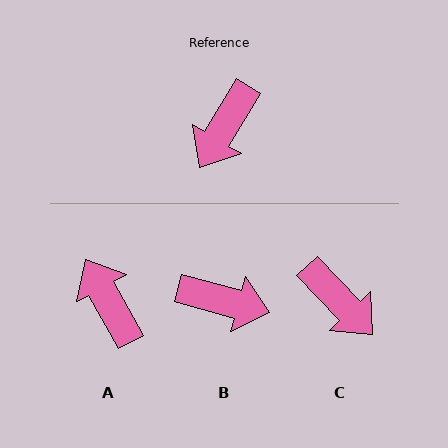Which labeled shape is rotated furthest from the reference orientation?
A, about 120 degrees away.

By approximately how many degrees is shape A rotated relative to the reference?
Approximately 120 degrees clockwise.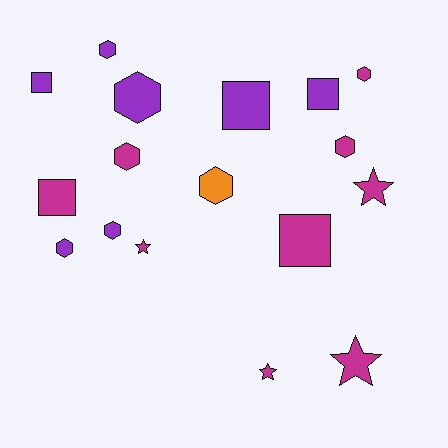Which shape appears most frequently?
Hexagon, with 8 objects.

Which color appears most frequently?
Magenta, with 9 objects.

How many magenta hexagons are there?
There are 3 magenta hexagons.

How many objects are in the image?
There are 17 objects.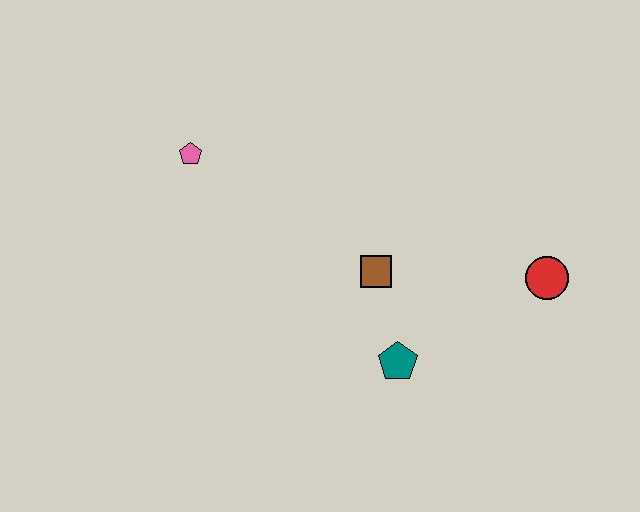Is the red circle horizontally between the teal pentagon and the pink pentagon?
No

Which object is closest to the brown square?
The teal pentagon is closest to the brown square.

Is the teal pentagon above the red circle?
No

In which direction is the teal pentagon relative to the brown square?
The teal pentagon is below the brown square.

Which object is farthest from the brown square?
The pink pentagon is farthest from the brown square.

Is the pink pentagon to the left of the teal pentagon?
Yes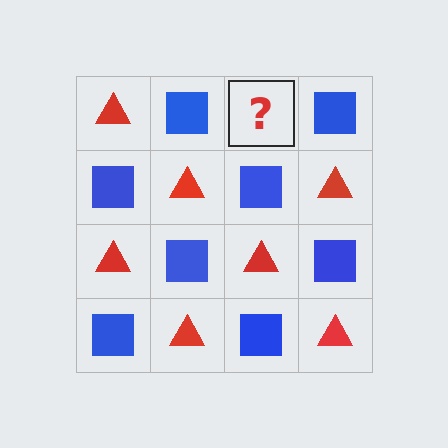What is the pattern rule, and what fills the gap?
The rule is that it alternates red triangle and blue square in a checkerboard pattern. The gap should be filled with a red triangle.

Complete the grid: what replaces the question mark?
The question mark should be replaced with a red triangle.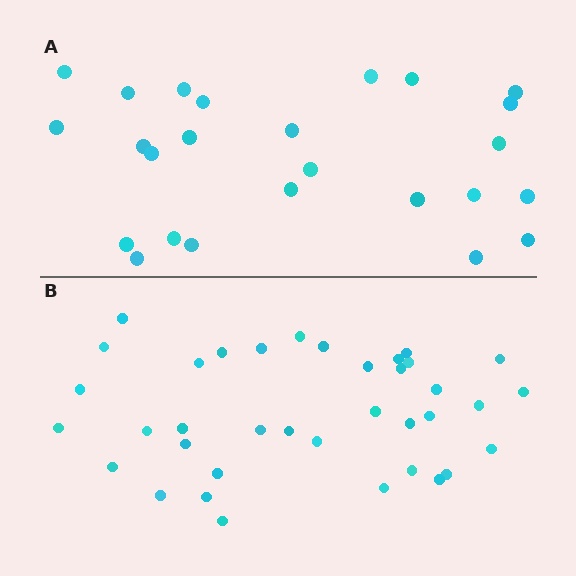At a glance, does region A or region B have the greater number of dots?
Region B (the bottom region) has more dots.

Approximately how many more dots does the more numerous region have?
Region B has roughly 12 or so more dots than region A.